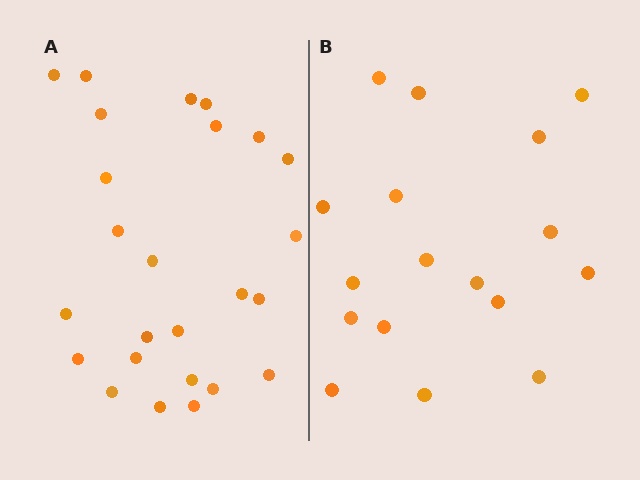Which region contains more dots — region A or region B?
Region A (the left region) has more dots.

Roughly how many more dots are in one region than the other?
Region A has roughly 8 or so more dots than region B.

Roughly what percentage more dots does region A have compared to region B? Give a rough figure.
About 45% more.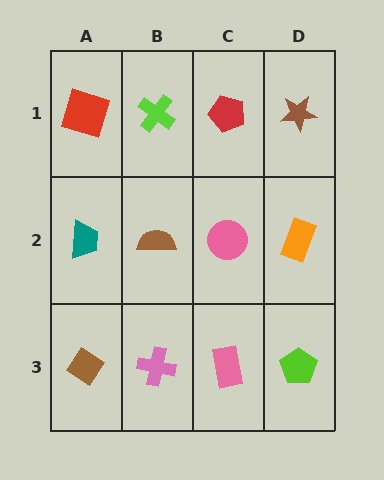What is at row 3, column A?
A brown diamond.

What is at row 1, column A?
A red square.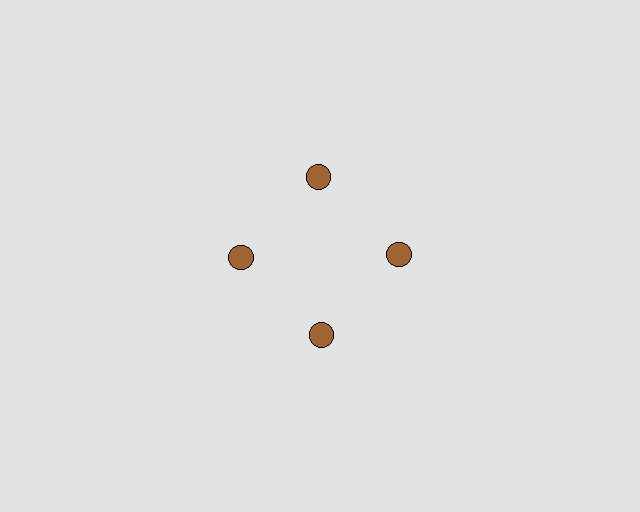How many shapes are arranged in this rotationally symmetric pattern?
There are 4 shapes, arranged in 4 groups of 1.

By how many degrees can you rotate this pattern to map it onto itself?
The pattern maps onto itself every 90 degrees of rotation.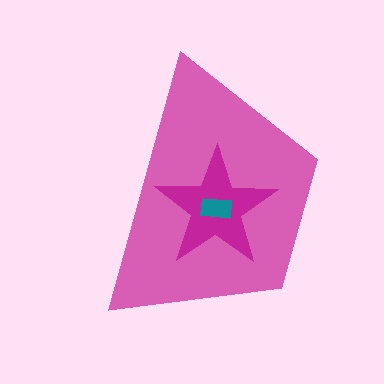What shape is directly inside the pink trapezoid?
The magenta star.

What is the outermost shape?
The pink trapezoid.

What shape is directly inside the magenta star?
The teal rectangle.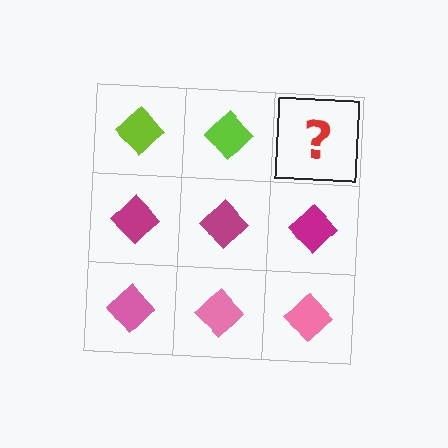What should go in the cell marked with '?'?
The missing cell should contain a lime diamond.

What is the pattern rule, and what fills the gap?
The rule is that each row has a consistent color. The gap should be filled with a lime diamond.